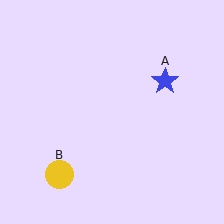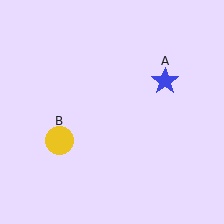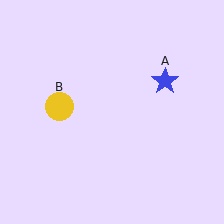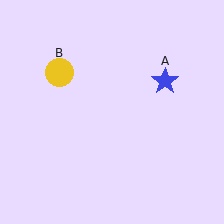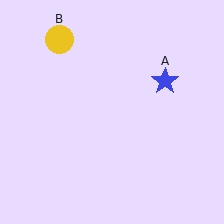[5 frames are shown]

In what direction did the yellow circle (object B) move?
The yellow circle (object B) moved up.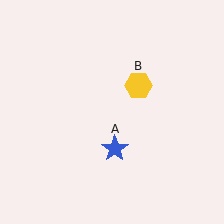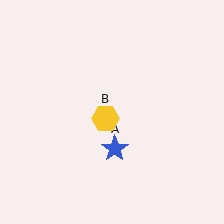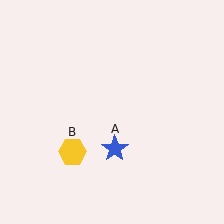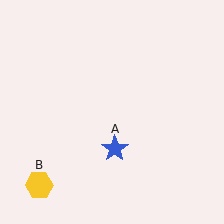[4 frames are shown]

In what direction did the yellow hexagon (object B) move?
The yellow hexagon (object B) moved down and to the left.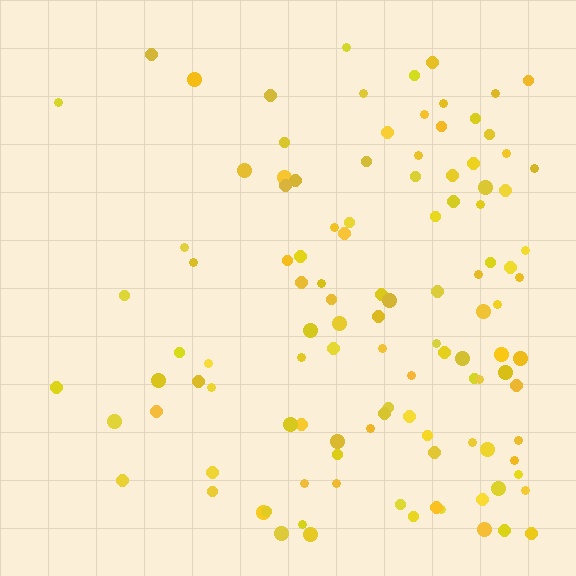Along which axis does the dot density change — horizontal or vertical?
Horizontal.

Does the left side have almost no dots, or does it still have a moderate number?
Still a moderate number, just noticeably fewer than the right.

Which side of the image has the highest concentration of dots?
The right.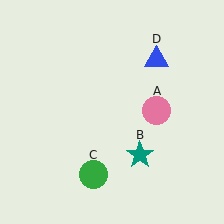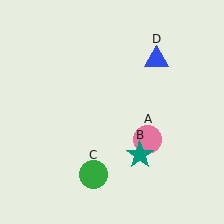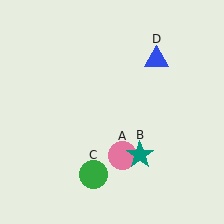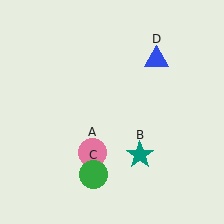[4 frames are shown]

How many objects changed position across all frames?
1 object changed position: pink circle (object A).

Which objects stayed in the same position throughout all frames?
Teal star (object B) and green circle (object C) and blue triangle (object D) remained stationary.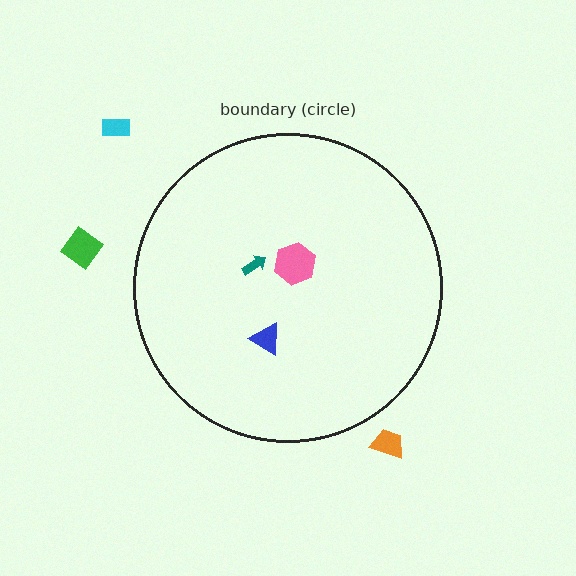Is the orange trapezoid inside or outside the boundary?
Outside.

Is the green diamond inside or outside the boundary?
Outside.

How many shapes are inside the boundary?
3 inside, 3 outside.